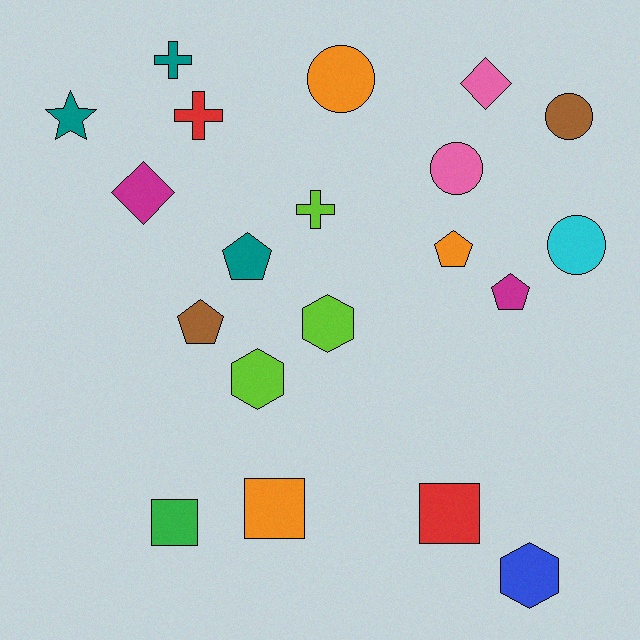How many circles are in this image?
There are 4 circles.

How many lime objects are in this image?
There are 3 lime objects.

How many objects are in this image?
There are 20 objects.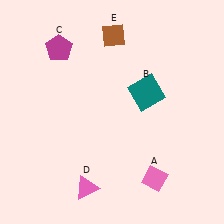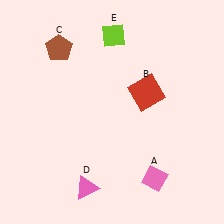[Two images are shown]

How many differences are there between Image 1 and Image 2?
There are 3 differences between the two images.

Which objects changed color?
B changed from teal to red. C changed from magenta to brown. E changed from brown to lime.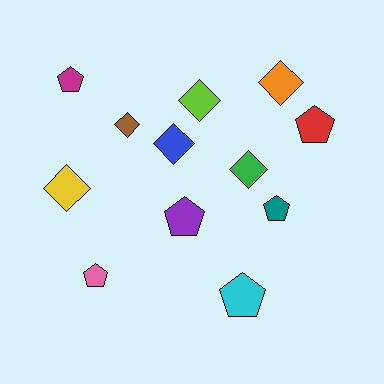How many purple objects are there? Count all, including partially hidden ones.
There is 1 purple object.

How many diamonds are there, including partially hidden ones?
There are 6 diamonds.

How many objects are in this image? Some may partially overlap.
There are 12 objects.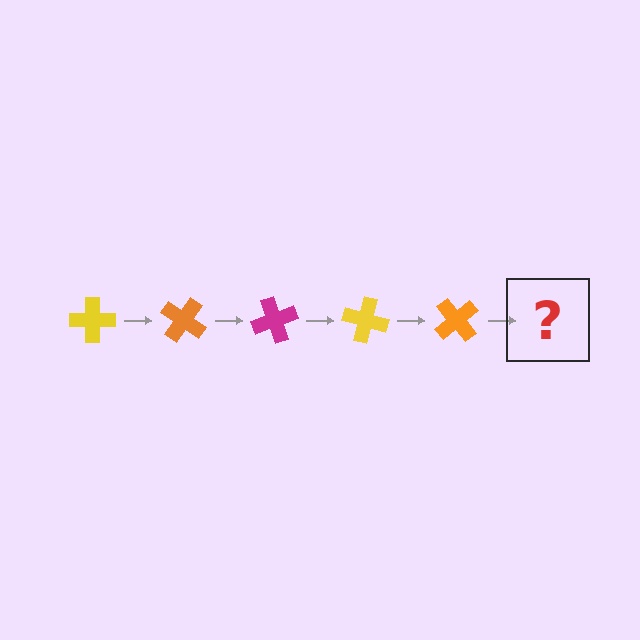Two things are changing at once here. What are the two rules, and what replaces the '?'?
The two rules are that it rotates 35 degrees each step and the color cycles through yellow, orange, and magenta. The '?' should be a magenta cross, rotated 175 degrees from the start.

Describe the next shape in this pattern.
It should be a magenta cross, rotated 175 degrees from the start.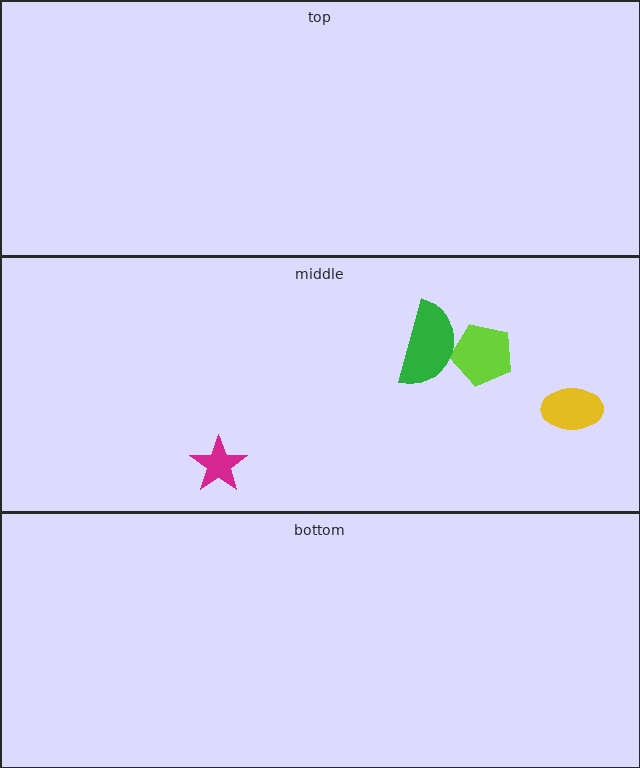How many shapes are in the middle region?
4.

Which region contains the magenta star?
The middle region.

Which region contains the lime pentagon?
The middle region.